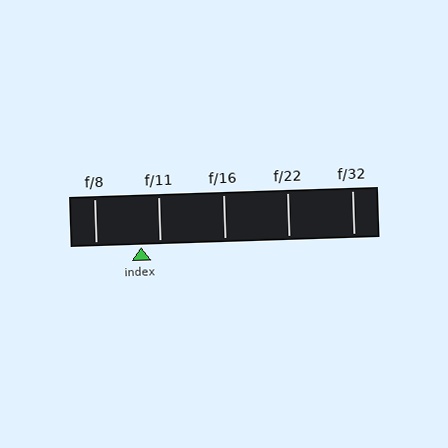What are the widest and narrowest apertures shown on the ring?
The widest aperture shown is f/8 and the narrowest is f/32.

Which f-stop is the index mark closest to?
The index mark is closest to f/11.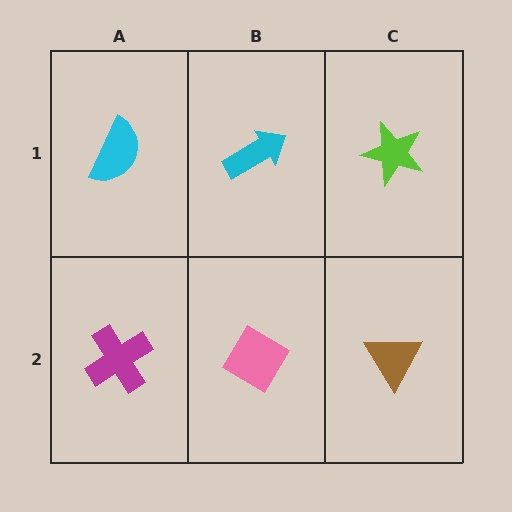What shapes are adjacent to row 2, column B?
A cyan arrow (row 1, column B), a magenta cross (row 2, column A), a brown triangle (row 2, column C).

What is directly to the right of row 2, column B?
A brown triangle.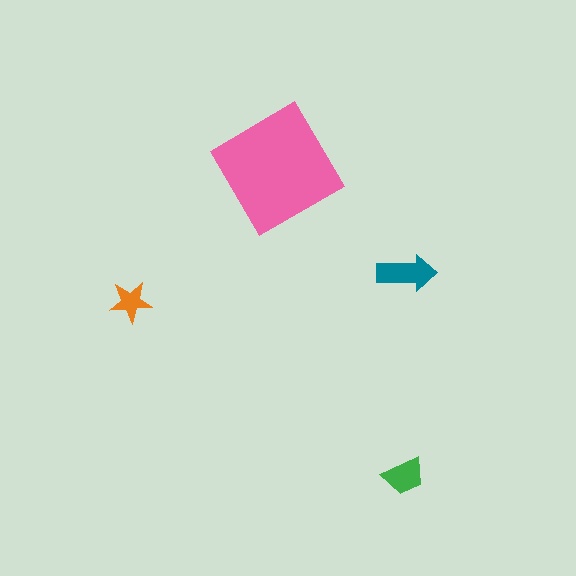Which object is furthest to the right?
The teal arrow is rightmost.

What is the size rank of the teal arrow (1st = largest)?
2nd.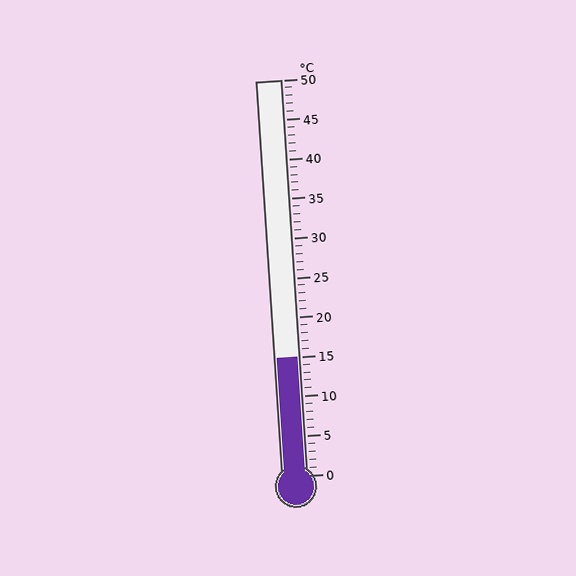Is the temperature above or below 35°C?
The temperature is below 35°C.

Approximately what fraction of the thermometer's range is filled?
The thermometer is filled to approximately 30% of its range.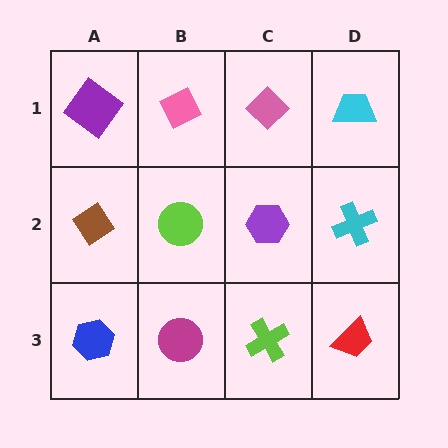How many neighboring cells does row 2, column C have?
4.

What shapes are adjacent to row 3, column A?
A brown diamond (row 2, column A), a magenta circle (row 3, column B).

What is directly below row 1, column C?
A purple hexagon.